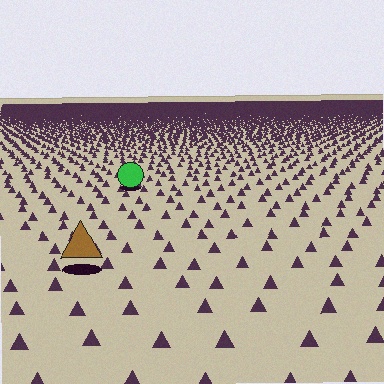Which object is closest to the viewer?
The brown triangle is closest. The texture marks near it are larger and more spread out.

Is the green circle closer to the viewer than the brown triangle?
No. The brown triangle is closer — you can tell from the texture gradient: the ground texture is coarser near it.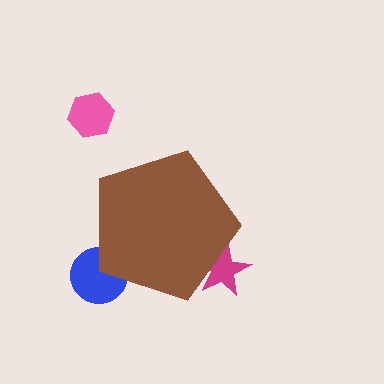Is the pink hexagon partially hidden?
No, the pink hexagon is fully visible.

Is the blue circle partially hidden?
Yes, the blue circle is partially hidden behind the brown pentagon.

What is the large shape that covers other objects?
A brown pentagon.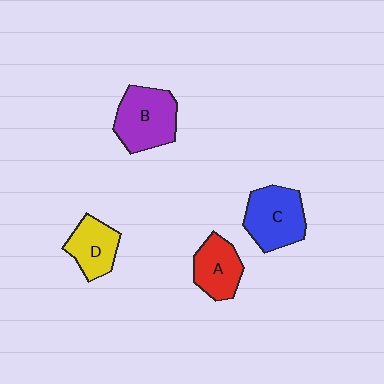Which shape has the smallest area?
Shape D (yellow).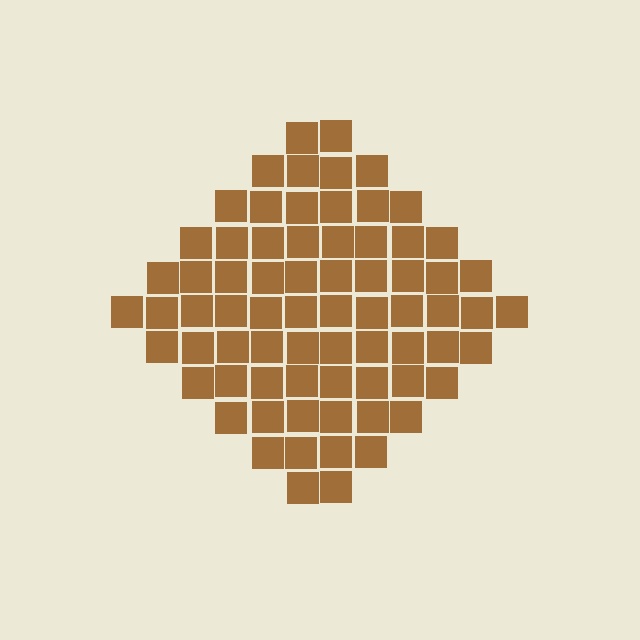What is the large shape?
The large shape is a diamond.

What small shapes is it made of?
It is made of small squares.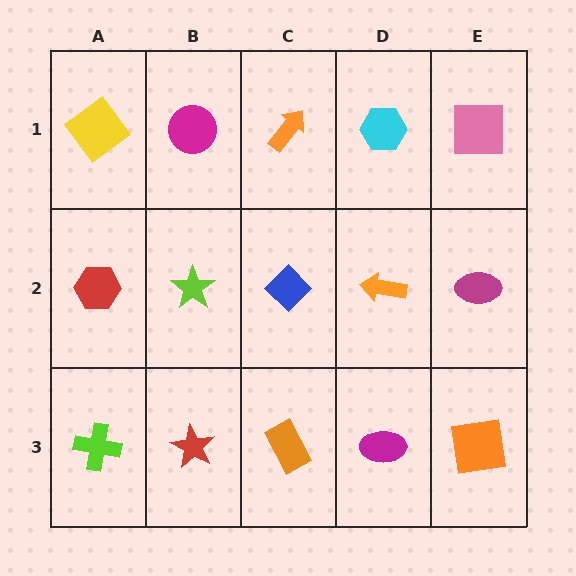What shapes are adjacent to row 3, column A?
A red hexagon (row 2, column A), a red star (row 3, column B).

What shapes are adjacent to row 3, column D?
An orange arrow (row 2, column D), an orange rectangle (row 3, column C), an orange square (row 3, column E).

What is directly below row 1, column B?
A lime star.